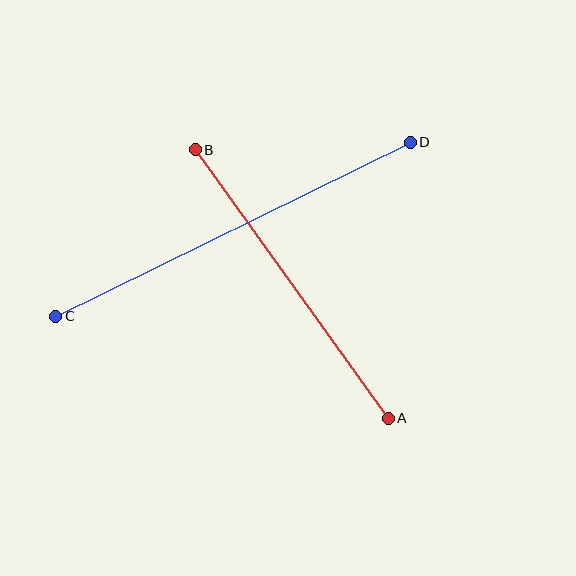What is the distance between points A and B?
The distance is approximately 330 pixels.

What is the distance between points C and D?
The distance is approximately 395 pixels.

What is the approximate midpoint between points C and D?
The midpoint is at approximately (233, 229) pixels.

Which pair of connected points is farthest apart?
Points C and D are farthest apart.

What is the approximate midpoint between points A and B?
The midpoint is at approximately (292, 284) pixels.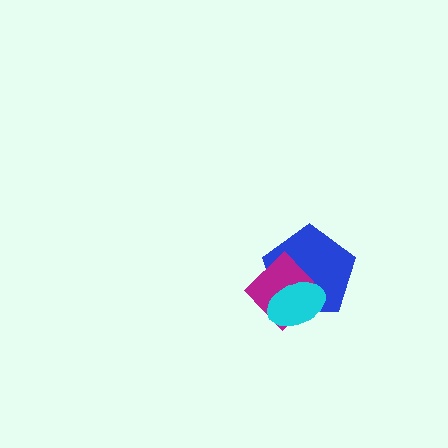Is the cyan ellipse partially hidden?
No, no other shape covers it.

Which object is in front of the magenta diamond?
The cyan ellipse is in front of the magenta diamond.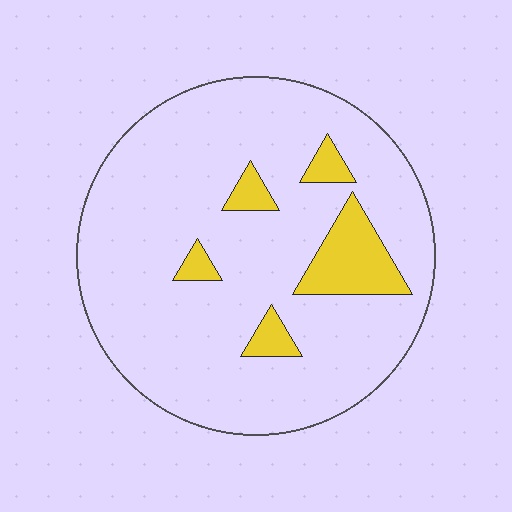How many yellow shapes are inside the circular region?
5.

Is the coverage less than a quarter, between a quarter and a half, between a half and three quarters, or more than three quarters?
Less than a quarter.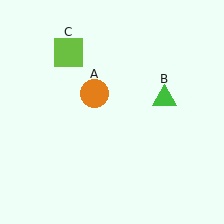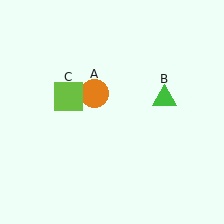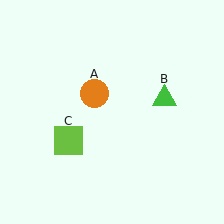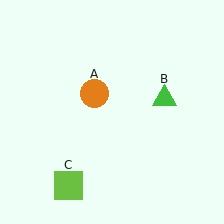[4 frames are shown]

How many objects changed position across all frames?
1 object changed position: lime square (object C).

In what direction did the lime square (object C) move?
The lime square (object C) moved down.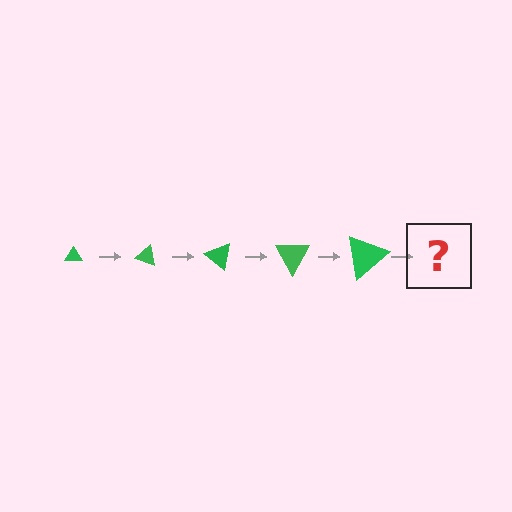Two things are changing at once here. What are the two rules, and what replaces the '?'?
The two rules are that the triangle grows larger each step and it rotates 20 degrees each step. The '?' should be a triangle, larger than the previous one and rotated 100 degrees from the start.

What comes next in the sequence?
The next element should be a triangle, larger than the previous one and rotated 100 degrees from the start.